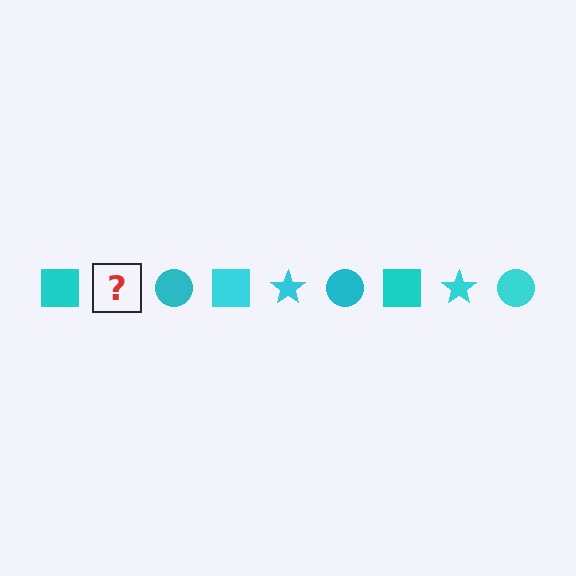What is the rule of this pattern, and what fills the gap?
The rule is that the pattern cycles through square, star, circle shapes in cyan. The gap should be filled with a cyan star.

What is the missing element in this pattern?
The missing element is a cyan star.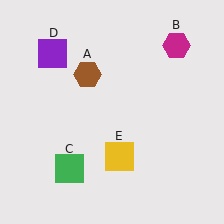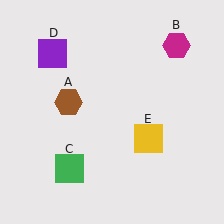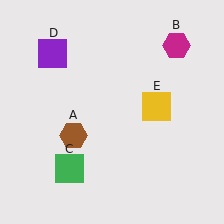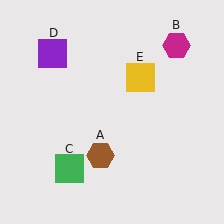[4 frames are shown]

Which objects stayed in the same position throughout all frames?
Magenta hexagon (object B) and green square (object C) and purple square (object D) remained stationary.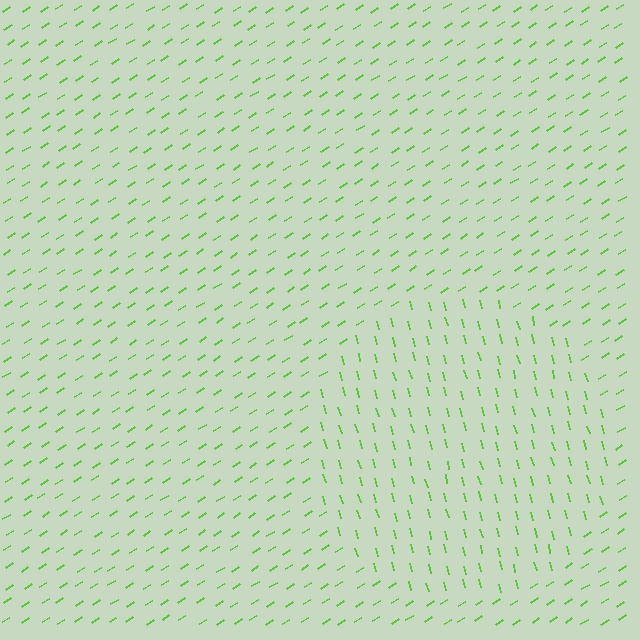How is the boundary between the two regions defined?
The boundary is defined purely by a change in line orientation (approximately 71 degrees difference). All lines are the same color and thickness.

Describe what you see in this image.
The image is filled with small lime line segments. A circle region in the image has lines oriented differently from the surrounding lines, creating a visible texture boundary.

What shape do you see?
I see a circle.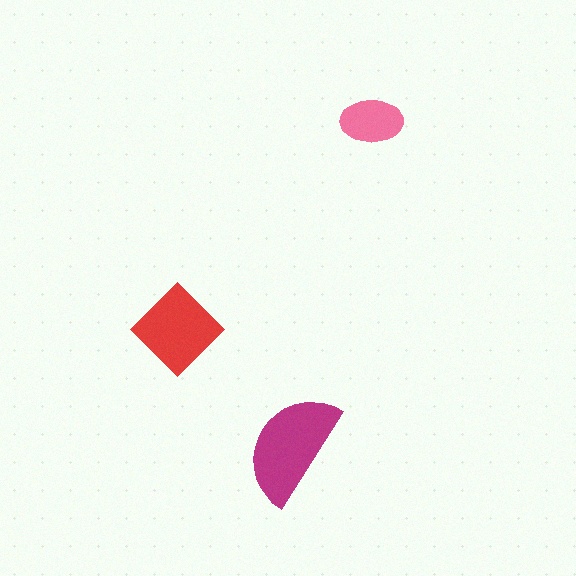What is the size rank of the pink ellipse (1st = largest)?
3rd.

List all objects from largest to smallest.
The magenta semicircle, the red diamond, the pink ellipse.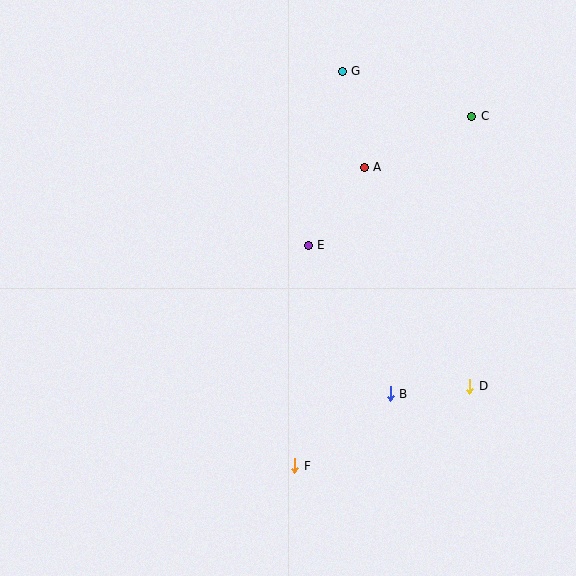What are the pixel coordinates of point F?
Point F is at (295, 466).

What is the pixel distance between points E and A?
The distance between E and A is 96 pixels.